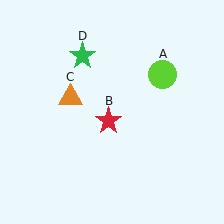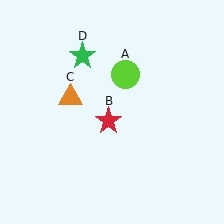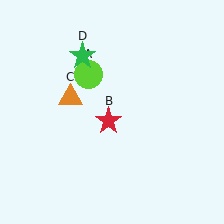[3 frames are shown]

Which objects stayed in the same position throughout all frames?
Red star (object B) and orange triangle (object C) and green star (object D) remained stationary.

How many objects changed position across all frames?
1 object changed position: lime circle (object A).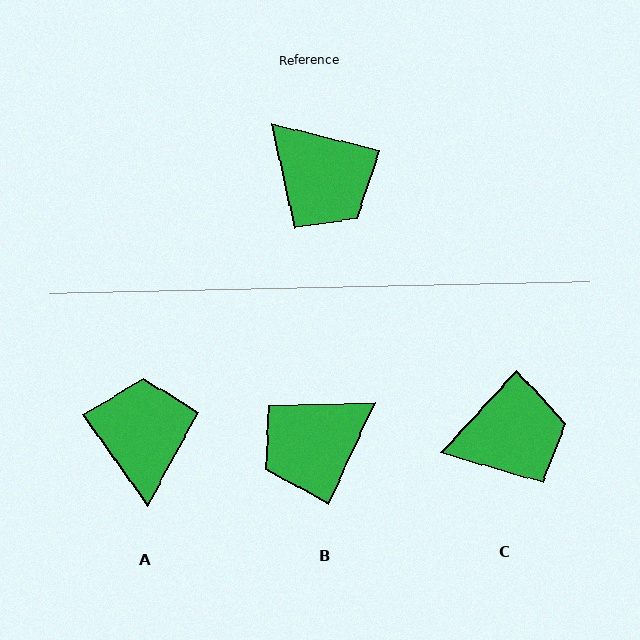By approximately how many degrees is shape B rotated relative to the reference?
Approximately 101 degrees clockwise.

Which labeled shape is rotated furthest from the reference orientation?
A, about 139 degrees away.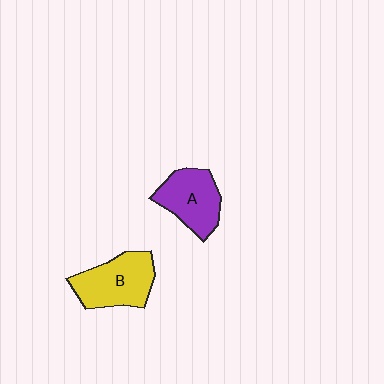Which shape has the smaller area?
Shape A (purple).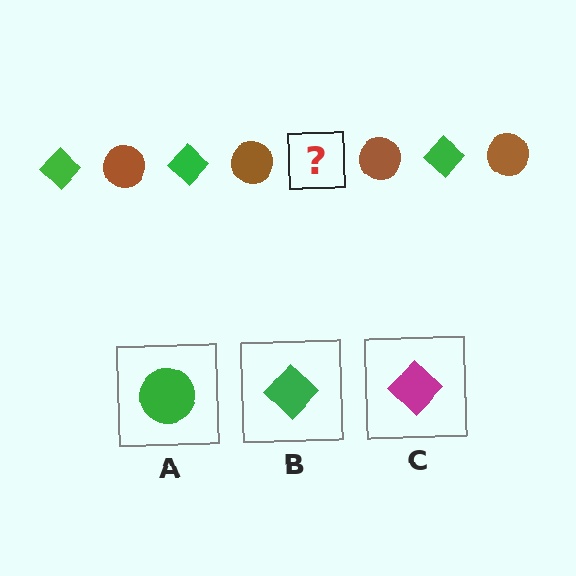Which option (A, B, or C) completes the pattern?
B.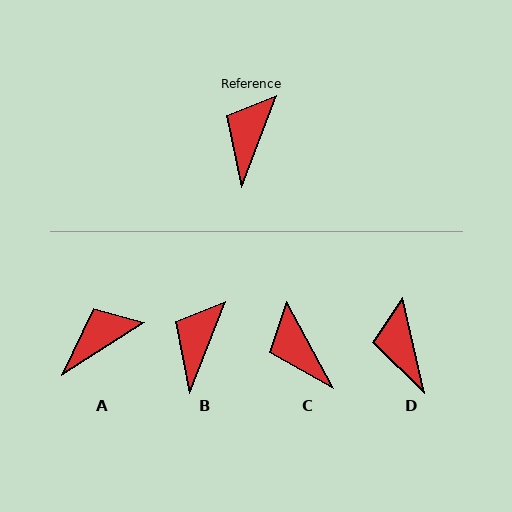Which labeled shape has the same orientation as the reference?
B.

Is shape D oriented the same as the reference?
No, it is off by about 34 degrees.